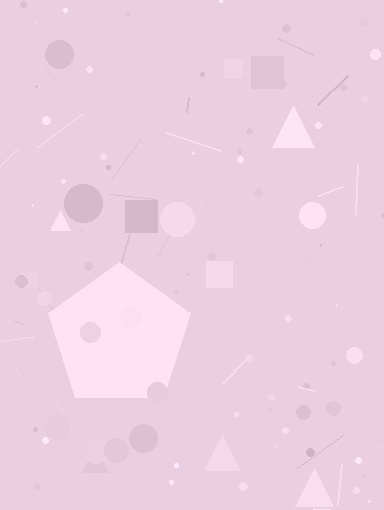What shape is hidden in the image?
A pentagon is hidden in the image.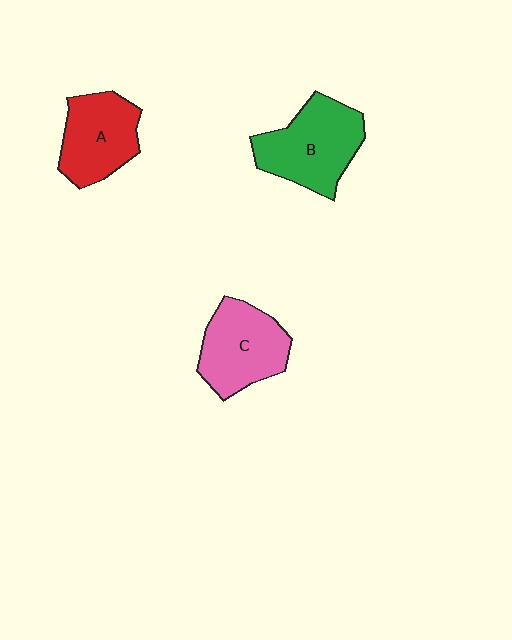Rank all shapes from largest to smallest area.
From largest to smallest: B (green), C (pink), A (red).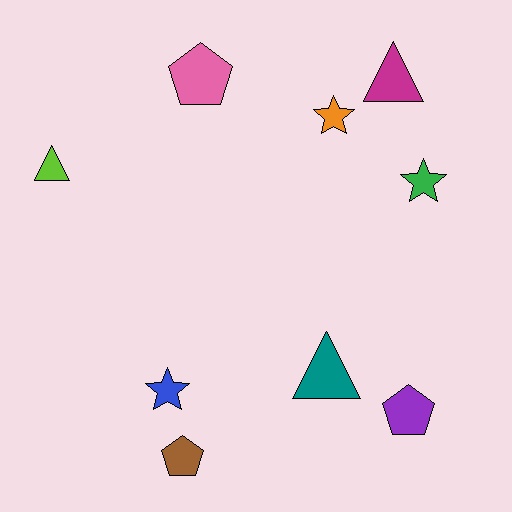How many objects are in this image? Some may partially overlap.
There are 9 objects.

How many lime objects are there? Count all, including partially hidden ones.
There is 1 lime object.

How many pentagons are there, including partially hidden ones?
There are 3 pentagons.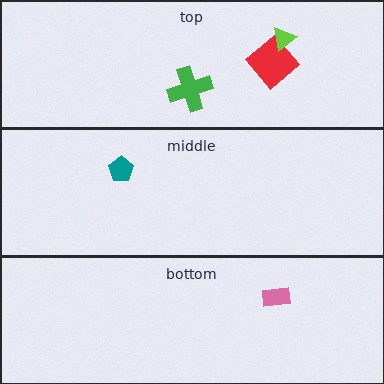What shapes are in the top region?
The red diamond, the lime triangle, the green cross.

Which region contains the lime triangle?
The top region.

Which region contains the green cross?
The top region.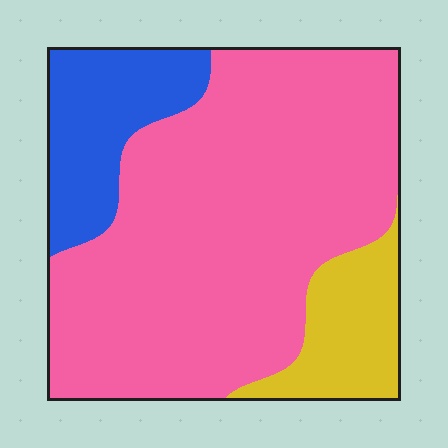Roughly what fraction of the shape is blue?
Blue covers around 15% of the shape.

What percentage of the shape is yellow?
Yellow takes up less than a quarter of the shape.